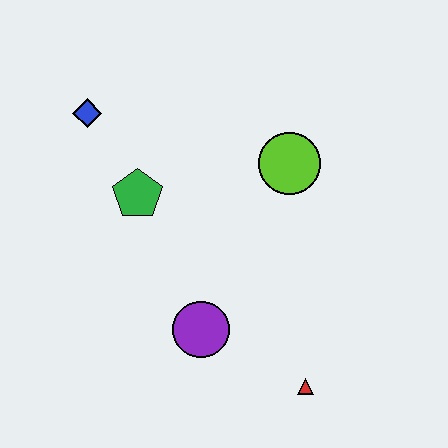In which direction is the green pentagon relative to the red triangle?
The green pentagon is above the red triangle.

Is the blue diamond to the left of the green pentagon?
Yes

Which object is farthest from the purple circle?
The blue diamond is farthest from the purple circle.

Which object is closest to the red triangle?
The purple circle is closest to the red triangle.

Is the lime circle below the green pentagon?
No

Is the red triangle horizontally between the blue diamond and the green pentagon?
No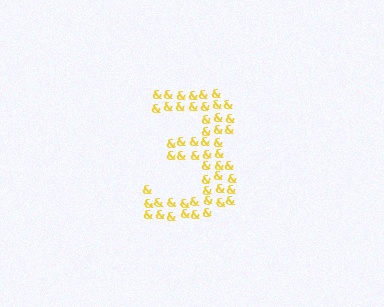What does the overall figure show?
The overall figure shows the digit 3.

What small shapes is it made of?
It is made of small ampersands.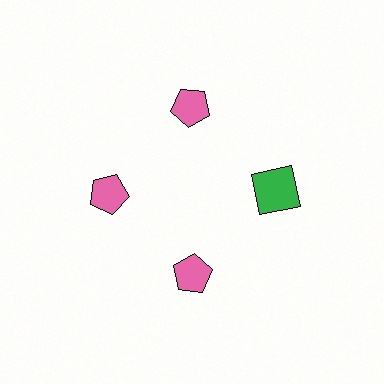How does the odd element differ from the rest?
It differs in both color (green instead of pink) and shape (square instead of pentagon).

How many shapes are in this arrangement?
There are 4 shapes arranged in a ring pattern.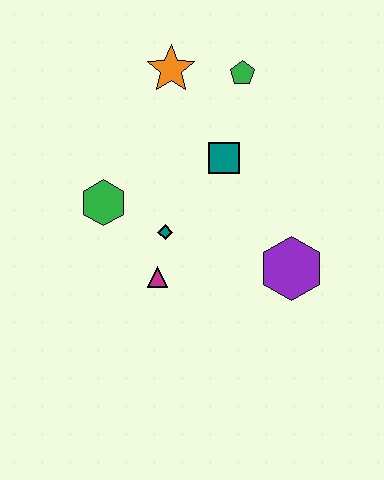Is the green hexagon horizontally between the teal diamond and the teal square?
No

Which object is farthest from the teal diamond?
The green pentagon is farthest from the teal diamond.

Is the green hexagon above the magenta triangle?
Yes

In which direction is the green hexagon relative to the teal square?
The green hexagon is to the left of the teal square.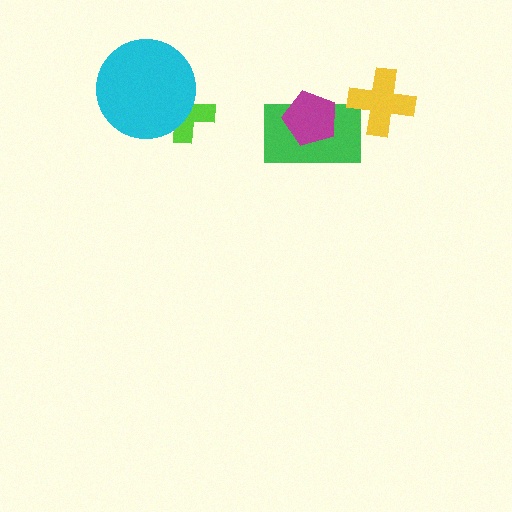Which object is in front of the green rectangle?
The magenta pentagon is in front of the green rectangle.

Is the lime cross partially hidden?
Yes, it is partially covered by another shape.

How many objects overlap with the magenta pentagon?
1 object overlaps with the magenta pentagon.